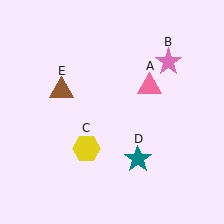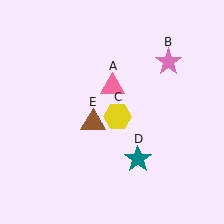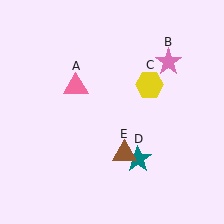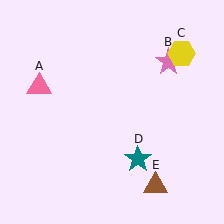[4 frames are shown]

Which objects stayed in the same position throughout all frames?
Pink star (object B) and teal star (object D) remained stationary.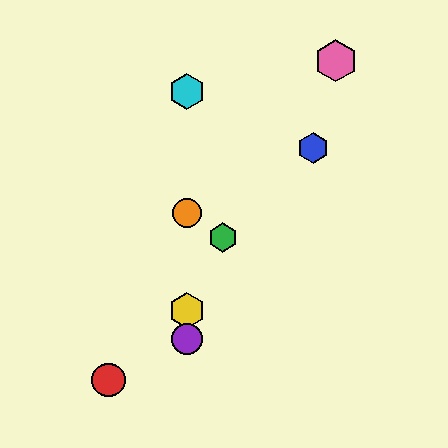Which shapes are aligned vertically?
The yellow hexagon, the purple circle, the orange circle, the cyan hexagon are aligned vertically.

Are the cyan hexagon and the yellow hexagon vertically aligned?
Yes, both are at x≈187.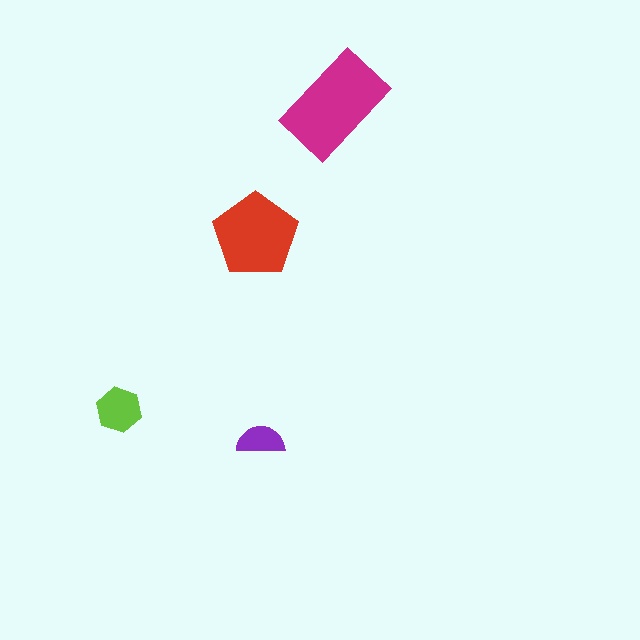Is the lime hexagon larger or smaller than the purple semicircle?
Larger.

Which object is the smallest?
The purple semicircle.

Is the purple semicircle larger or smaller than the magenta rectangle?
Smaller.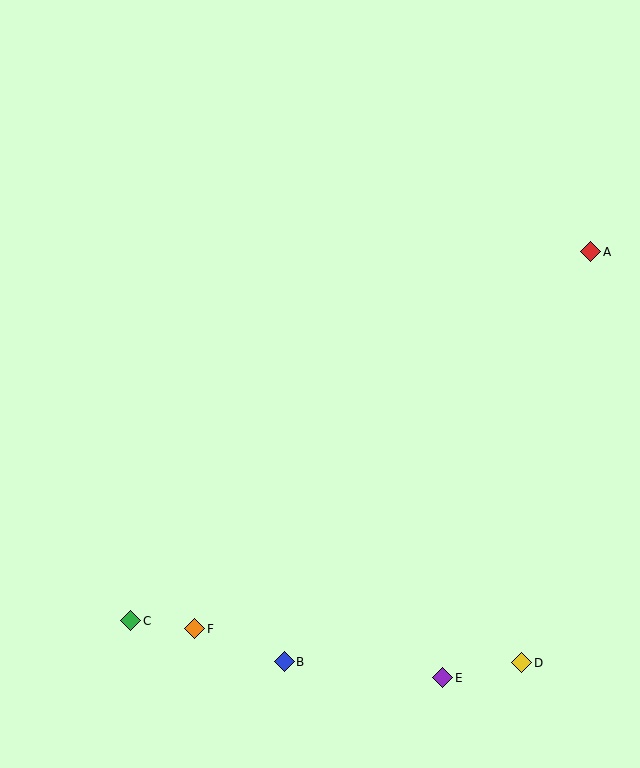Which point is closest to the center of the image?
Point F at (195, 629) is closest to the center.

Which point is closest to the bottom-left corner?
Point C is closest to the bottom-left corner.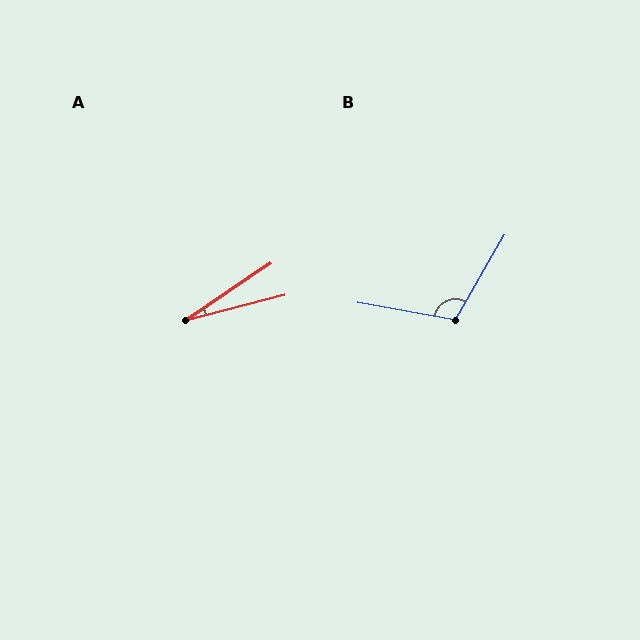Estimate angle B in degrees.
Approximately 110 degrees.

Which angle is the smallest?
A, at approximately 20 degrees.